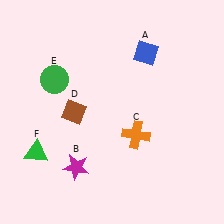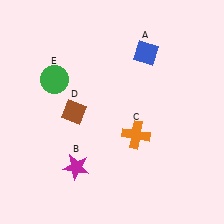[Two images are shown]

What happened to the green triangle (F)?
The green triangle (F) was removed in Image 2. It was in the bottom-left area of Image 1.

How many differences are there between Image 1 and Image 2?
There is 1 difference between the two images.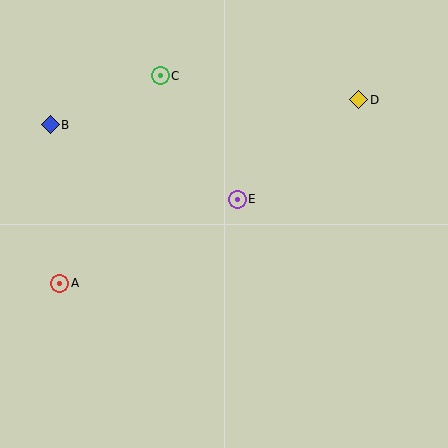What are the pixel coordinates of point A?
Point A is at (60, 283).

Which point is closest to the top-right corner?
Point D is closest to the top-right corner.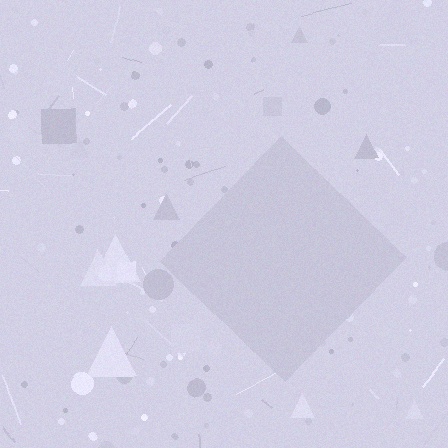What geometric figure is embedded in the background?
A diamond is embedded in the background.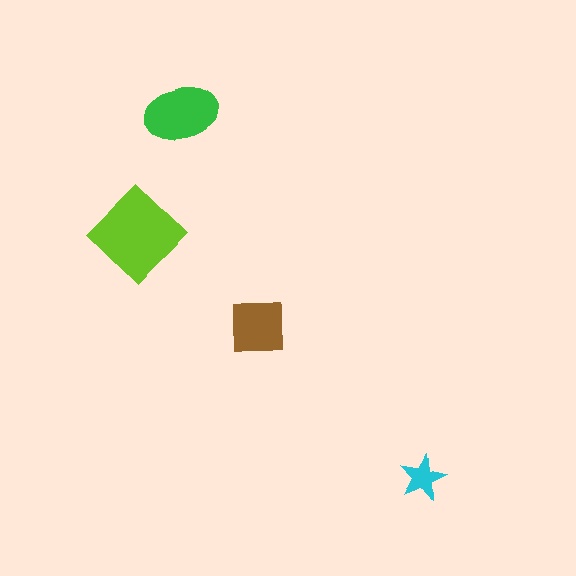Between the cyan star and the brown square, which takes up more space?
The brown square.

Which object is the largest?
The lime diamond.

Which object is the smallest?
The cyan star.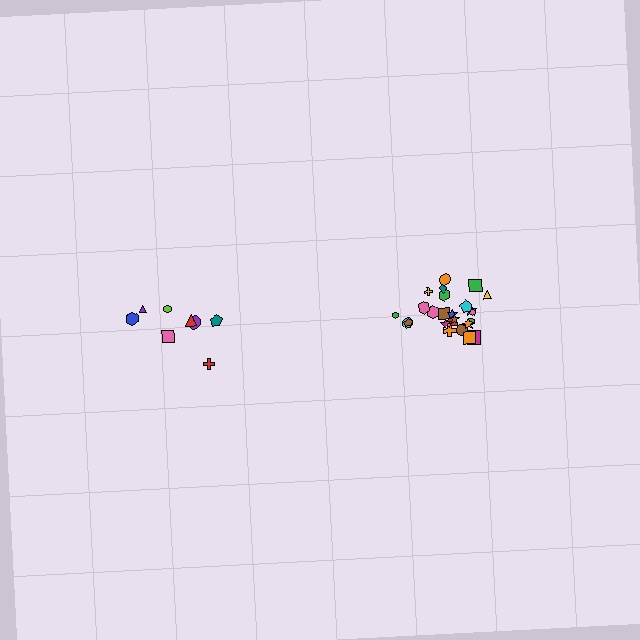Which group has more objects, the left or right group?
The right group.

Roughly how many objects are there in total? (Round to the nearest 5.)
Roughly 35 objects in total.